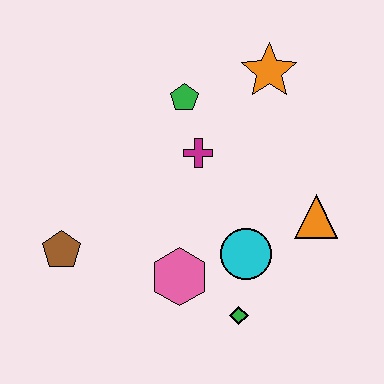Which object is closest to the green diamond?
The cyan circle is closest to the green diamond.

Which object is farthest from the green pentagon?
The green diamond is farthest from the green pentagon.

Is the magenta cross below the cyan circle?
No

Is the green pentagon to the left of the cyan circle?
Yes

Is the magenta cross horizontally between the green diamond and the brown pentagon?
Yes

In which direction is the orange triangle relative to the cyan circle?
The orange triangle is to the right of the cyan circle.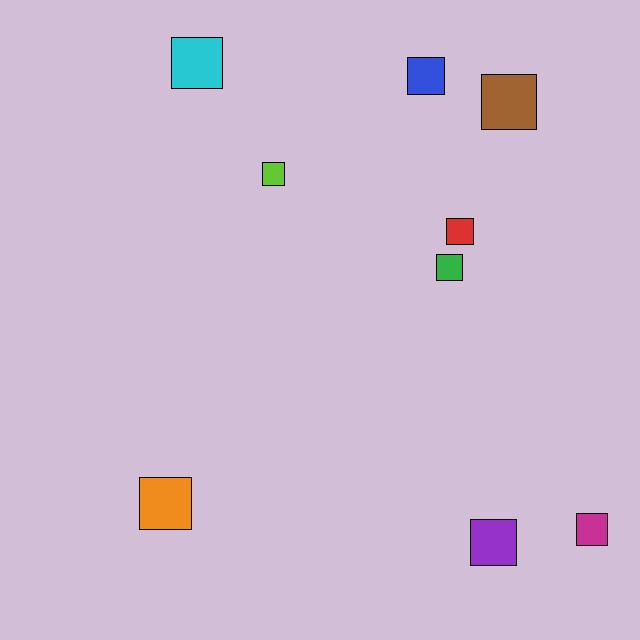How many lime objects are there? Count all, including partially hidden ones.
There is 1 lime object.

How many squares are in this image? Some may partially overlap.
There are 9 squares.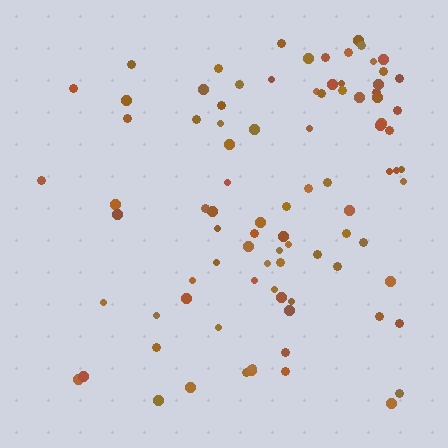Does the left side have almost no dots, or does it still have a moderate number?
Still a moderate number, just noticeably fewer than the right.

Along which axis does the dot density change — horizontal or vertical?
Horizontal.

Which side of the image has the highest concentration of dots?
The right.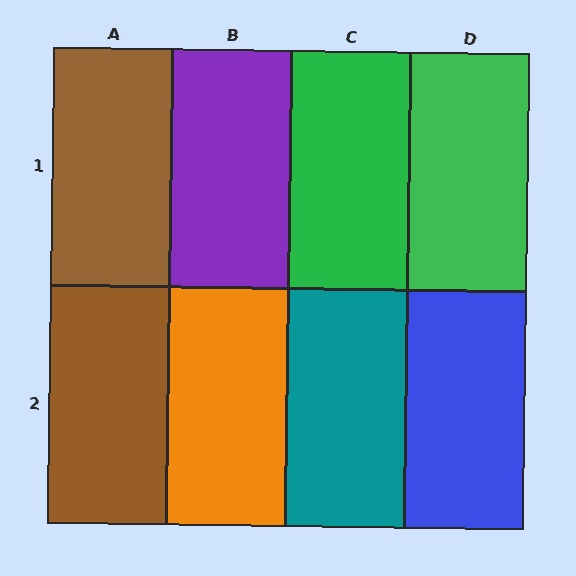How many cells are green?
2 cells are green.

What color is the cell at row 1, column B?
Purple.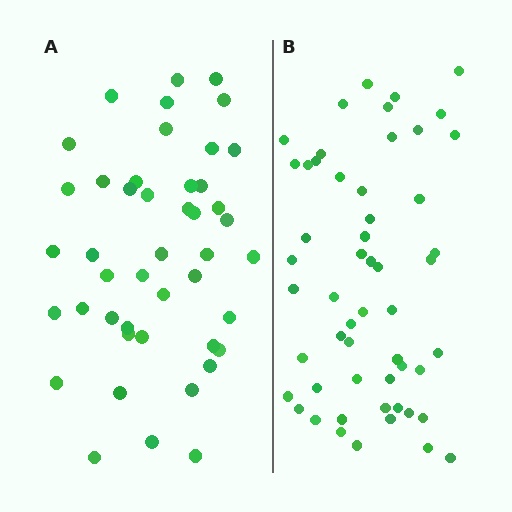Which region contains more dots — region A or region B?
Region B (the right region) has more dots.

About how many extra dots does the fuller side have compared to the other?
Region B has roughly 8 or so more dots than region A.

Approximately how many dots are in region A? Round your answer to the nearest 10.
About 40 dots. (The exact count is 45, which rounds to 40.)